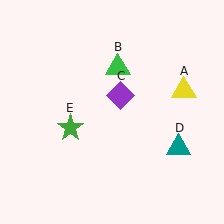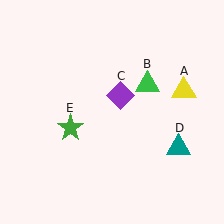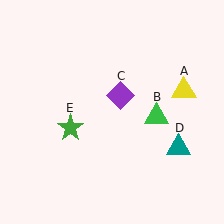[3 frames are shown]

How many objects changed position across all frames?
1 object changed position: green triangle (object B).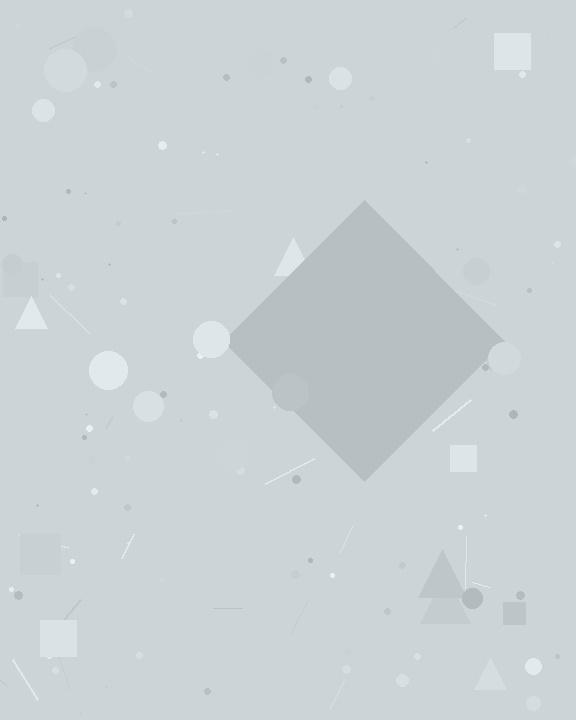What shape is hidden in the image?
A diamond is hidden in the image.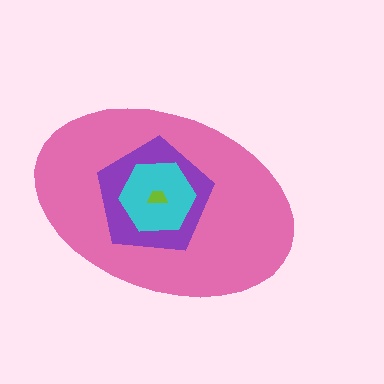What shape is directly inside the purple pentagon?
The cyan hexagon.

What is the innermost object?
The lime trapezoid.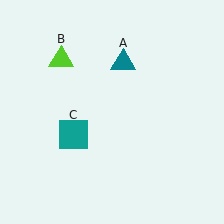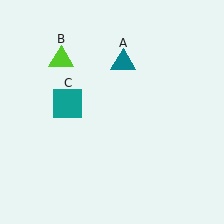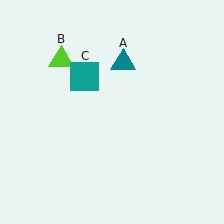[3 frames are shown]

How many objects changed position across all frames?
1 object changed position: teal square (object C).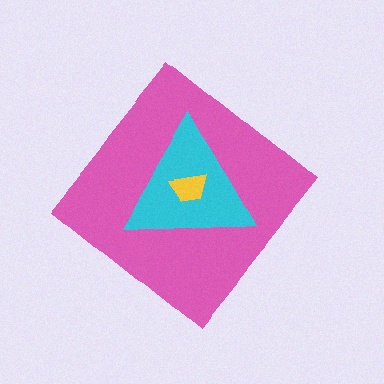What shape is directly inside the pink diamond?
The cyan triangle.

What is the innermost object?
The yellow trapezoid.